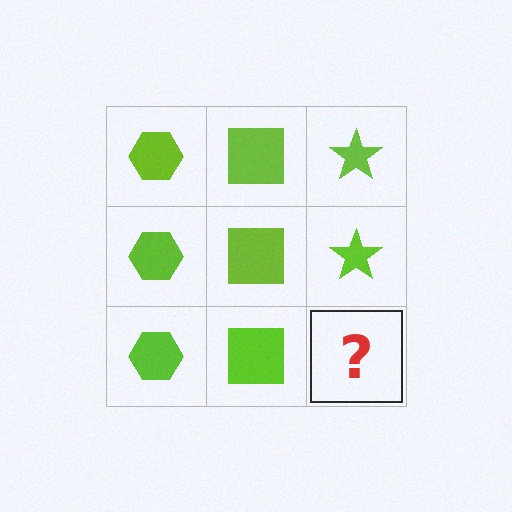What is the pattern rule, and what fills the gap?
The rule is that each column has a consistent shape. The gap should be filled with a lime star.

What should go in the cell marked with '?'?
The missing cell should contain a lime star.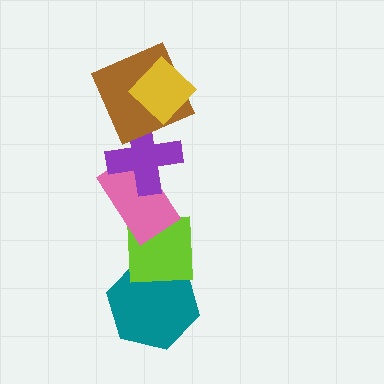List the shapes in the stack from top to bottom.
From top to bottom: the yellow diamond, the brown square, the purple cross, the pink rectangle, the lime square, the teal hexagon.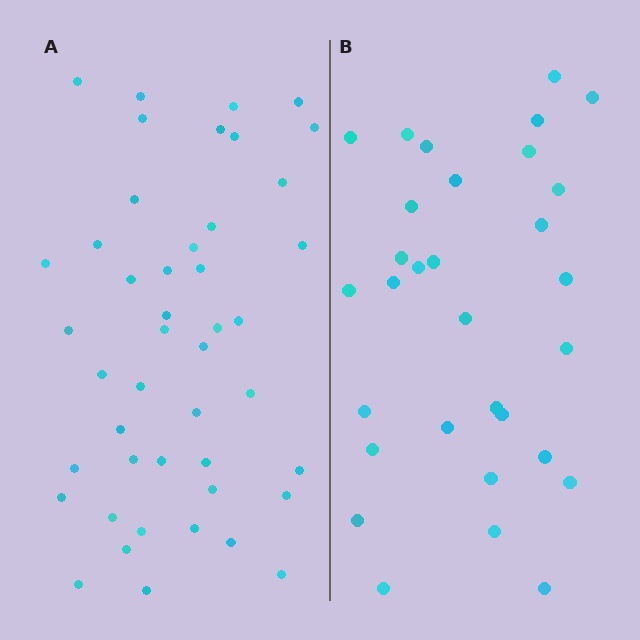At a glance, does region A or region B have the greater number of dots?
Region A (the left region) has more dots.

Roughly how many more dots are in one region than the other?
Region A has approximately 15 more dots than region B.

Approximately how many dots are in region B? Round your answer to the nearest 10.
About 30 dots. (The exact count is 31, which rounds to 30.)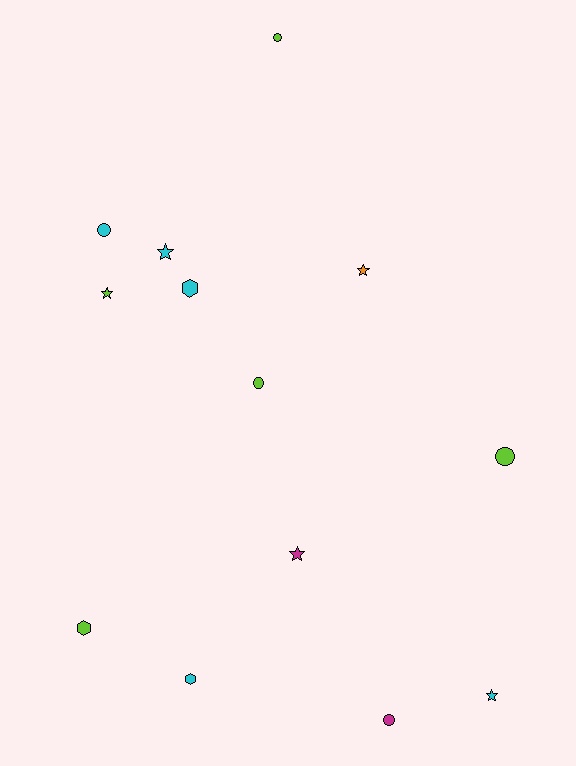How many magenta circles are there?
There is 1 magenta circle.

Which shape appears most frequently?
Star, with 5 objects.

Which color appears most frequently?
Lime, with 5 objects.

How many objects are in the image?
There are 13 objects.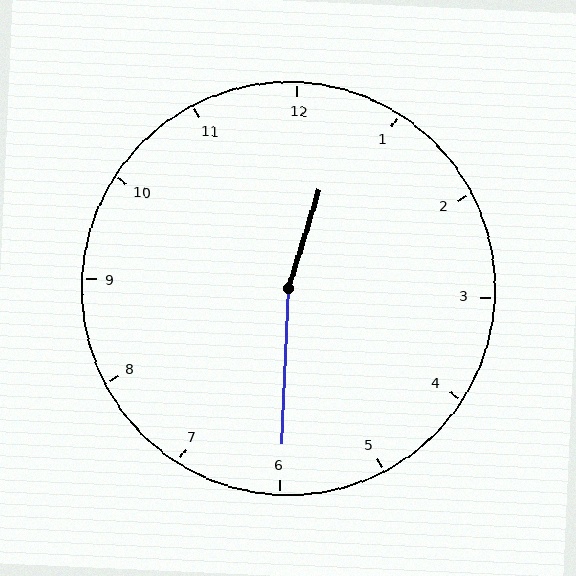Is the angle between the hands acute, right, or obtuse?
It is obtuse.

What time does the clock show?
12:30.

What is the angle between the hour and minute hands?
Approximately 165 degrees.